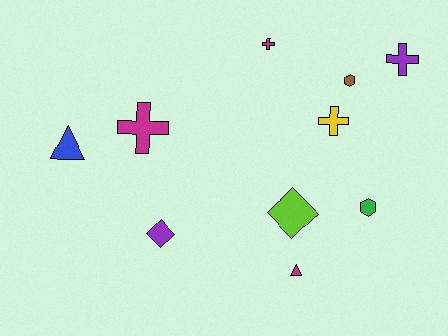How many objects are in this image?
There are 10 objects.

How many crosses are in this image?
There are 4 crosses.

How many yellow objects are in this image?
There is 1 yellow object.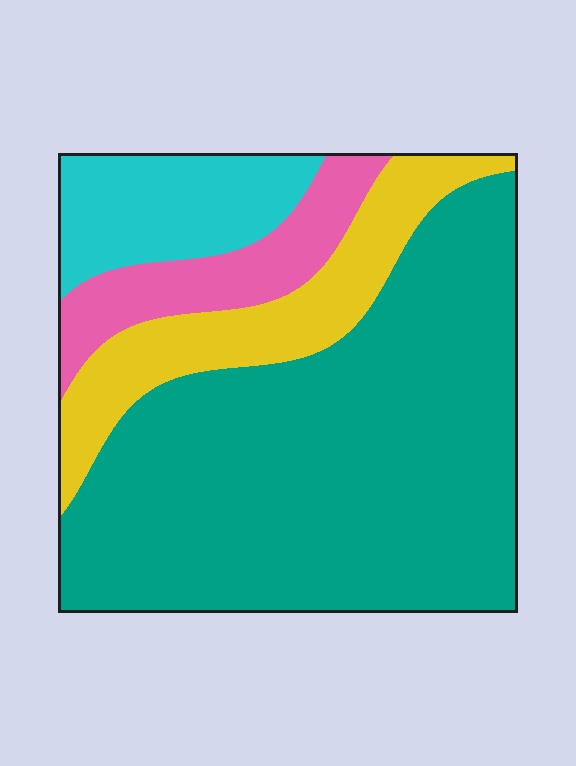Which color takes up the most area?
Teal, at roughly 60%.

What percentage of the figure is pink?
Pink covers roughly 10% of the figure.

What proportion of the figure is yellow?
Yellow covers 16% of the figure.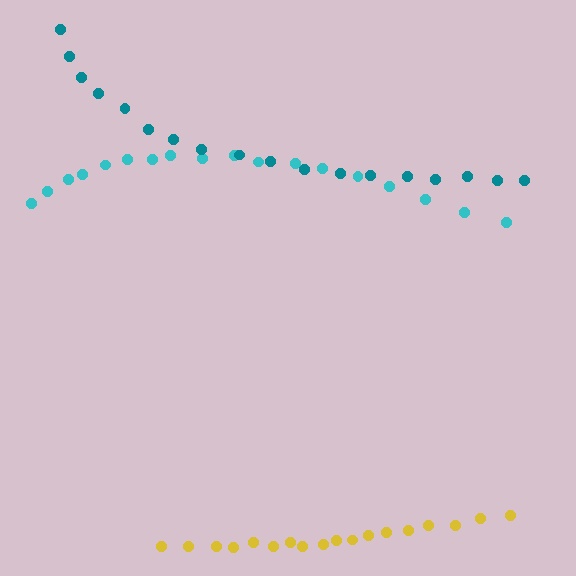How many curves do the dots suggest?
There are 3 distinct paths.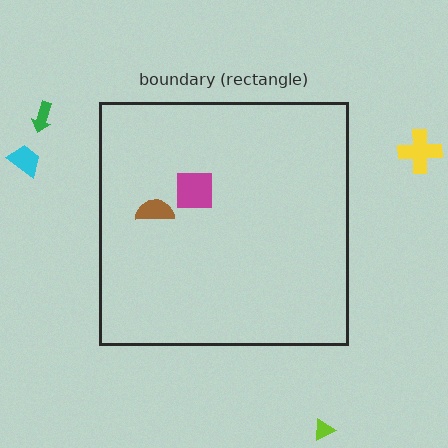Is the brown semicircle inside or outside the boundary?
Inside.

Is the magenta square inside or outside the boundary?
Inside.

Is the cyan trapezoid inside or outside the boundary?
Outside.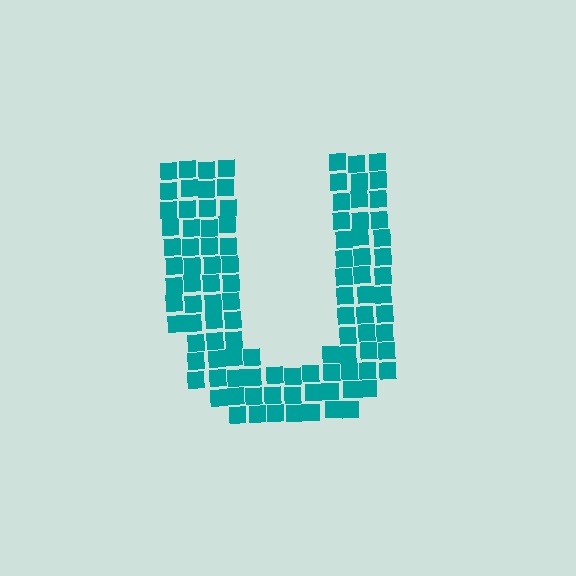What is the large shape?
The large shape is the letter U.